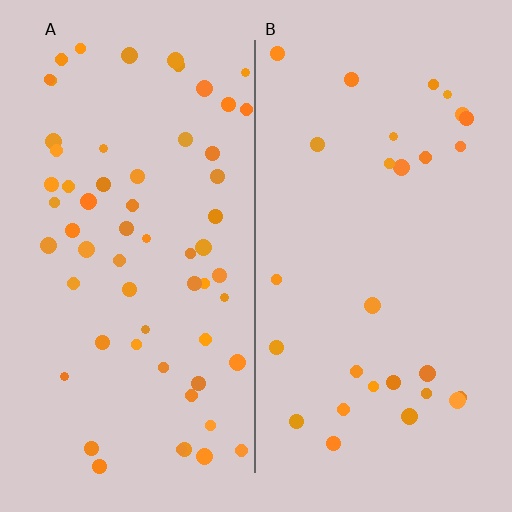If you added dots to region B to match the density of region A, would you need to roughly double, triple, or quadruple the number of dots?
Approximately double.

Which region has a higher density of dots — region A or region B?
A (the left).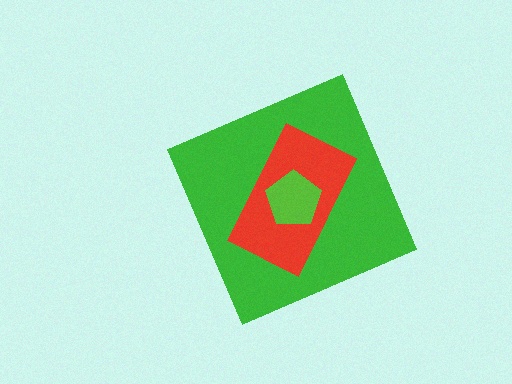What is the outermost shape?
The green diamond.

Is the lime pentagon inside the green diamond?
Yes.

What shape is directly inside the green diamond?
The red rectangle.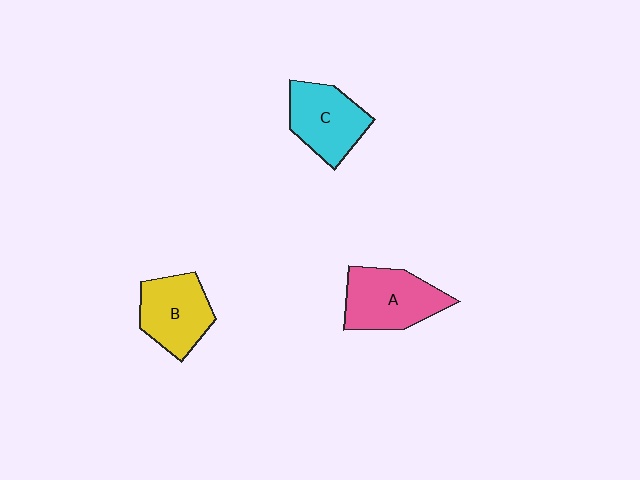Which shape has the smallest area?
Shape B (yellow).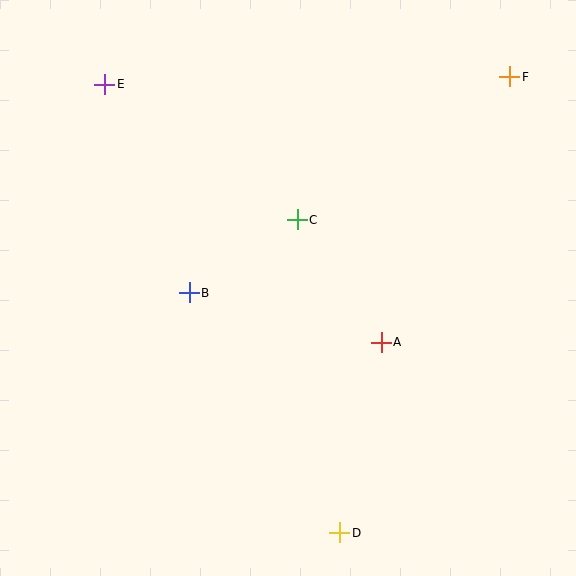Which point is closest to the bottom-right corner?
Point D is closest to the bottom-right corner.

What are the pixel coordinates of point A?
Point A is at (381, 342).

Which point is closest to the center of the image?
Point C at (297, 220) is closest to the center.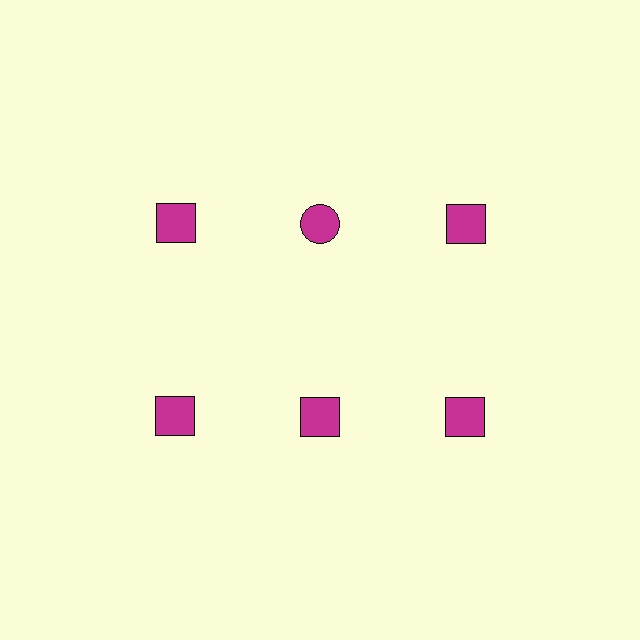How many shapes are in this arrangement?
There are 6 shapes arranged in a grid pattern.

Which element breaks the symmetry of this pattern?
The magenta circle in the top row, second from left column breaks the symmetry. All other shapes are magenta squares.